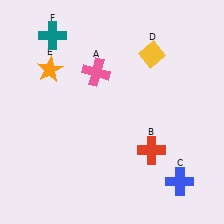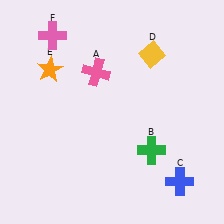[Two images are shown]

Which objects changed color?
B changed from red to green. F changed from teal to pink.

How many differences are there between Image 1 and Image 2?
There are 2 differences between the two images.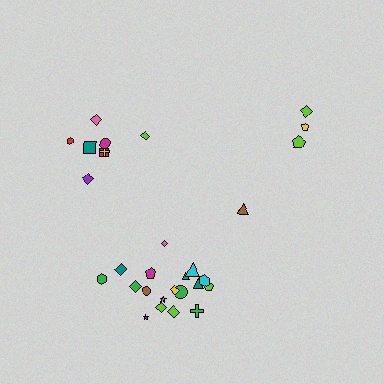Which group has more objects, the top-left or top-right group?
The top-left group.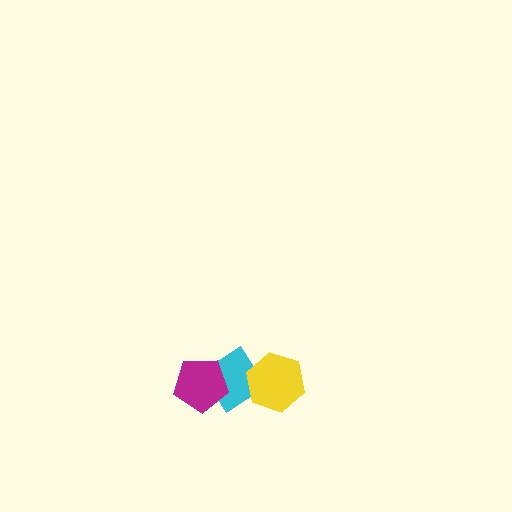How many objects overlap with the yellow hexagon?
1 object overlaps with the yellow hexagon.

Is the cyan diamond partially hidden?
Yes, it is partially covered by another shape.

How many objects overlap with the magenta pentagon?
1 object overlaps with the magenta pentagon.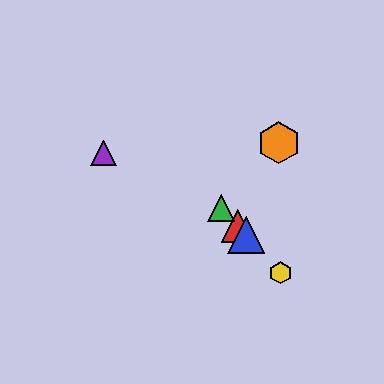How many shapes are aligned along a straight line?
4 shapes (the red triangle, the blue triangle, the green triangle, the yellow hexagon) are aligned along a straight line.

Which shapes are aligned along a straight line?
The red triangle, the blue triangle, the green triangle, the yellow hexagon are aligned along a straight line.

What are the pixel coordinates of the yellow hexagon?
The yellow hexagon is at (281, 273).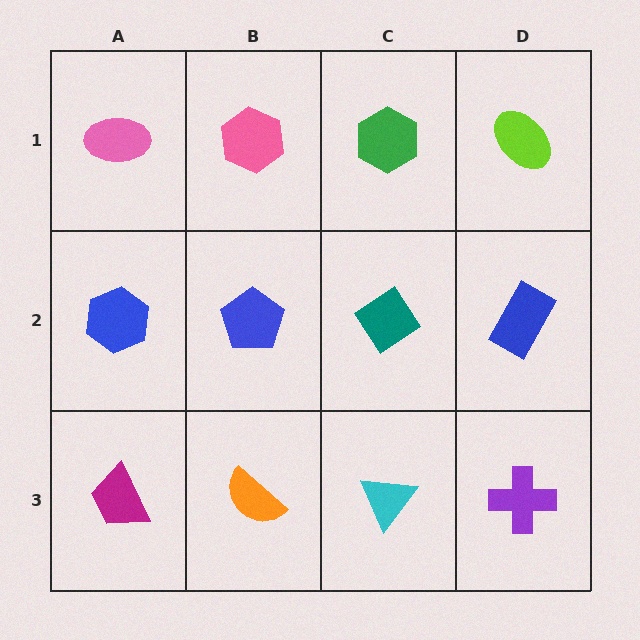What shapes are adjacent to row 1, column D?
A blue rectangle (row 2, column D), a green hexagon (row 1, column C).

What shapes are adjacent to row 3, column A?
A blue hexagon (row 2, column A), an orange semicircle (row 3, column B).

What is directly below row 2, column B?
An orange semicircle.